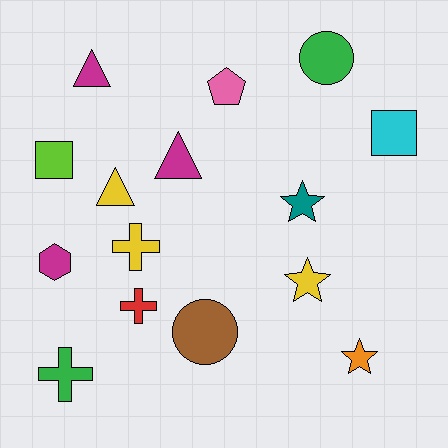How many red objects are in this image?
There is 1 red object.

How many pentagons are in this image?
There is 1 pentagon.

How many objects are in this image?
There are 15 objects.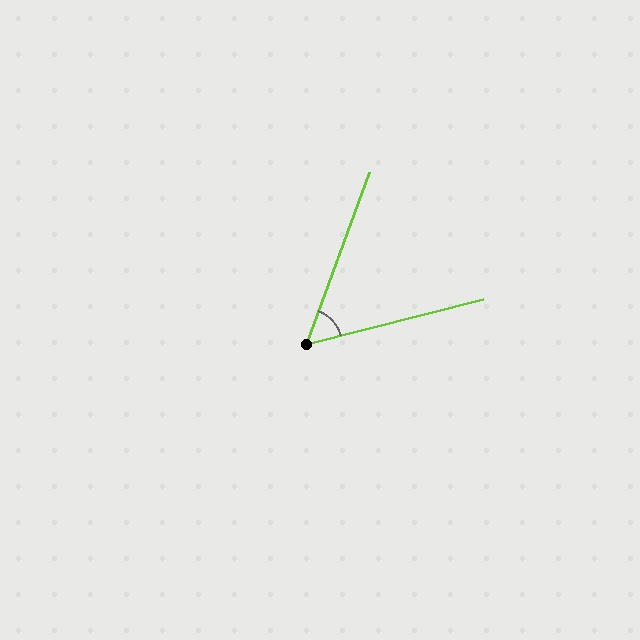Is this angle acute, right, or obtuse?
It is acute.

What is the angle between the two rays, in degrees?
Approximately 55 degrees.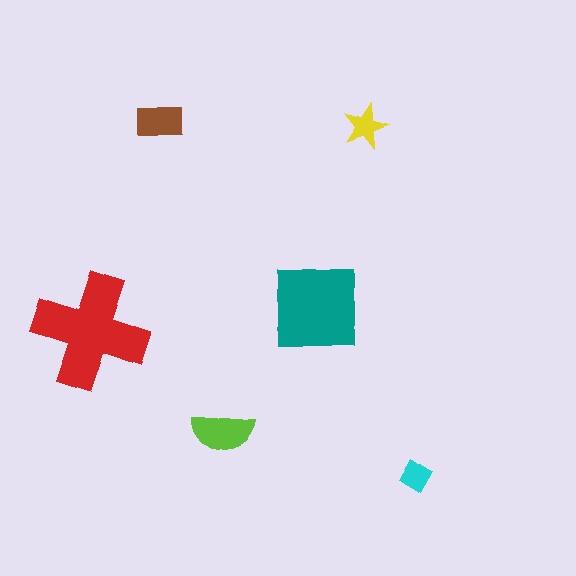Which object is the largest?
The red cross.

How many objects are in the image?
There are 6 objects in the image.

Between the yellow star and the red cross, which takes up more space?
The red cross.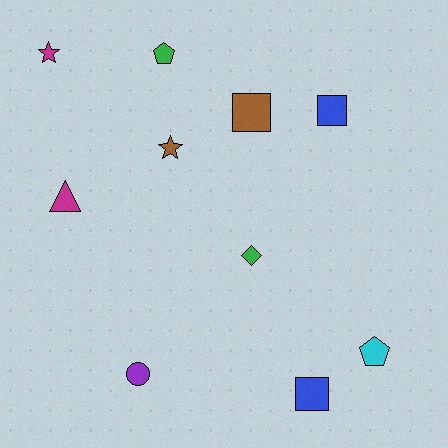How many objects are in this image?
There are 10 objects.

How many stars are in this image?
There are 2 stars.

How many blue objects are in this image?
There are 2 blue objects.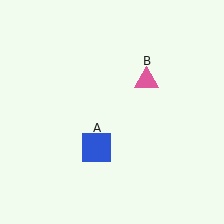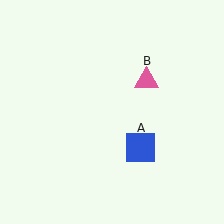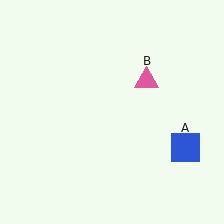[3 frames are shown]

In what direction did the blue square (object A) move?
The blue square (object A) moved right.